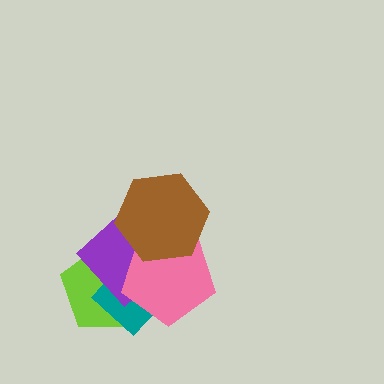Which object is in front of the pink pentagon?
The brown hexagon is in front of the pink pentagon.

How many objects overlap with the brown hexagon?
2 objects overlap with the brown hexagon.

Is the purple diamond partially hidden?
Yes, it is partially covered by another shape.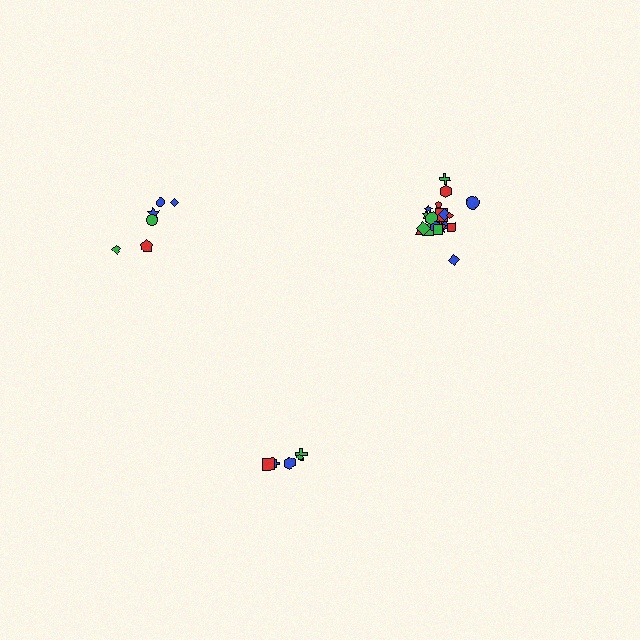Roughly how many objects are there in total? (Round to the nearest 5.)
Roughly 35 objects in total.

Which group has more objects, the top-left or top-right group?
The top-right group.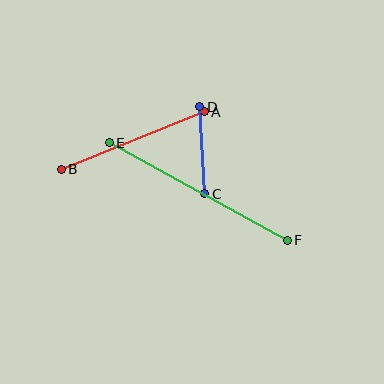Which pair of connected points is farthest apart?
Points E and F are farthest apart.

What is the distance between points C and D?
The distance is approximately 87 pixels.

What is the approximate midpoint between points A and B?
The midpoint is at approximately (133, 141) pixels.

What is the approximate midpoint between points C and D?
The midpoint is at approximately (202, 150) pixels.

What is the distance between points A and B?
The distance is approximately 154 pixels.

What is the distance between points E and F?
The distance is approximately 203 pixels.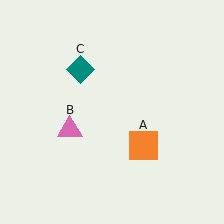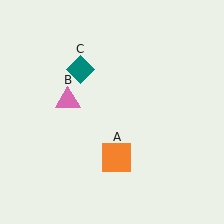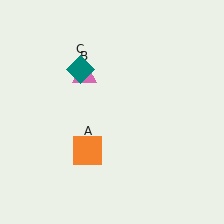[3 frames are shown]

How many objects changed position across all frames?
2 objects changed position: orange square (object A), pink triangle (object B).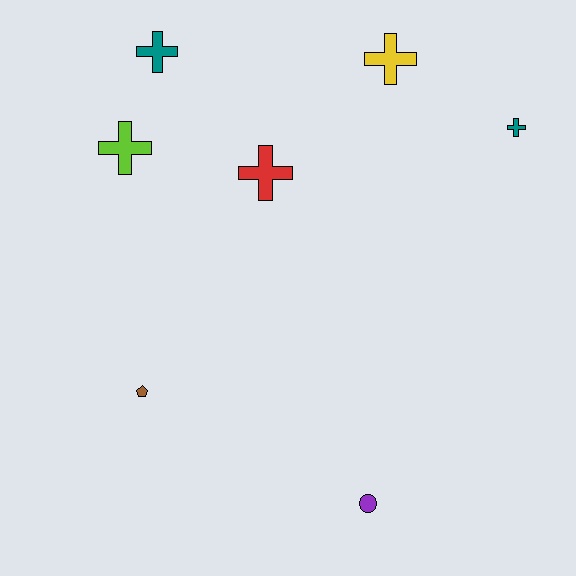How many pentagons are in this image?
There is 1 pentagon.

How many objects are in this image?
There are 7 objects.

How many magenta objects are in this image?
There are no magenta objects.